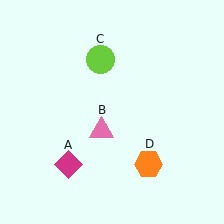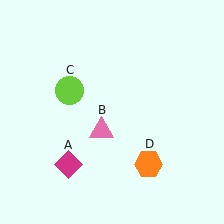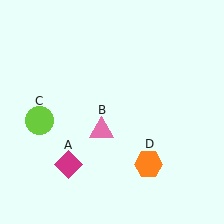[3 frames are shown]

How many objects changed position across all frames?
1 object changed position: lime circle (object C).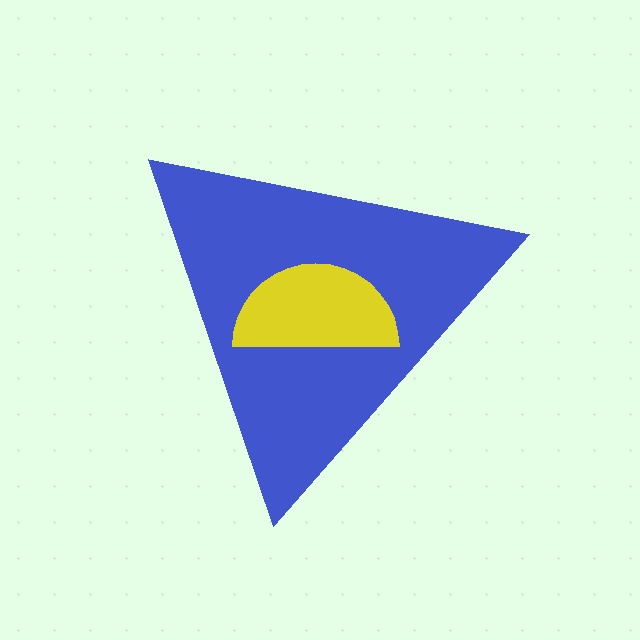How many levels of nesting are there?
2.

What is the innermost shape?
The yellow semicircle.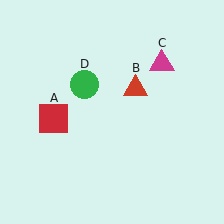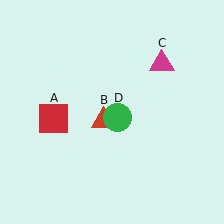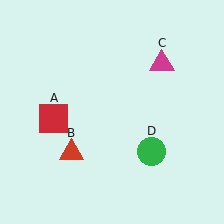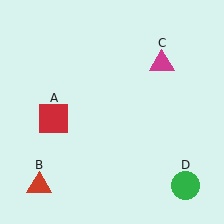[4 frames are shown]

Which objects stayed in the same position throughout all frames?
Red square (object A) and magenta triangle (object C) remained stationary.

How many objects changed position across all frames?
2 objects changed position: red triangle (object B), green circle (object D).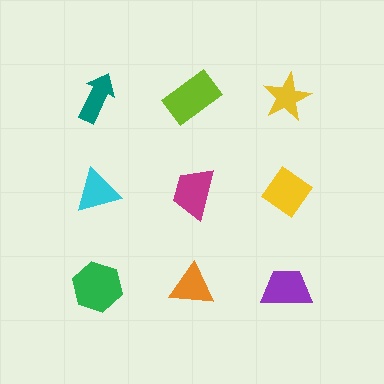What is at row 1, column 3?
A yellow star.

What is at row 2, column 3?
A yellow diamond.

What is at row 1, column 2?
A lime rectangle.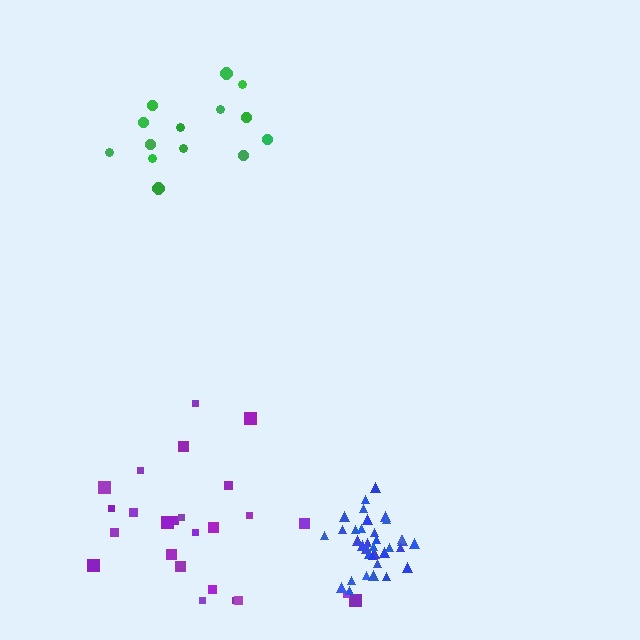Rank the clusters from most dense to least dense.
blue, purple, green.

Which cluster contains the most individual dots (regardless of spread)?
Blue (35).